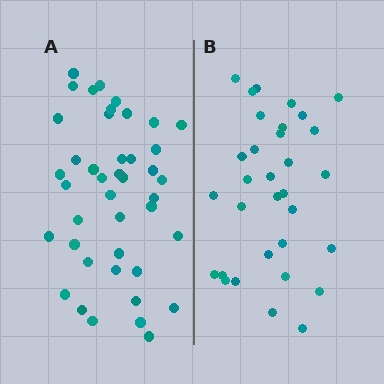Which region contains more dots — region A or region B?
Region A (the left region) has more dots.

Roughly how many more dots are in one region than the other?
Region A has roughly 10 or so more dots than region B.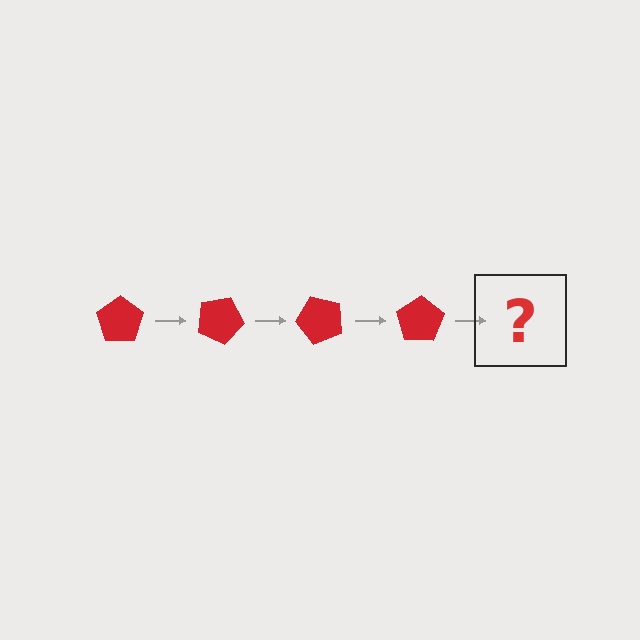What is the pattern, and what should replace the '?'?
The pattern is that the pentagon rotates 25 degrees each step. The '?' should be a red pentagon rotated 100 degrees.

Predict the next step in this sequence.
The next step is a red pentagon rotated 100 degrees.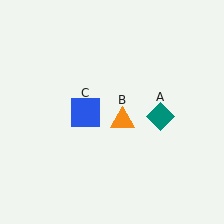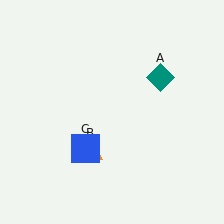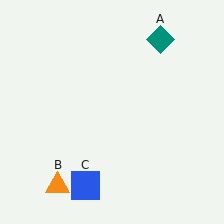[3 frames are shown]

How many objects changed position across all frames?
3 objects changed position: teal diamond (object A), orange triangle (object B), blue square (object C).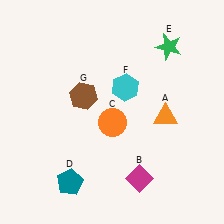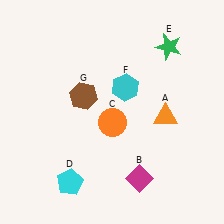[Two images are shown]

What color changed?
The pentagon (D) changed from teal in Image 1 to cyan in Image 2.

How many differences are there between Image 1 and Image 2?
There is 1 difference between the two images.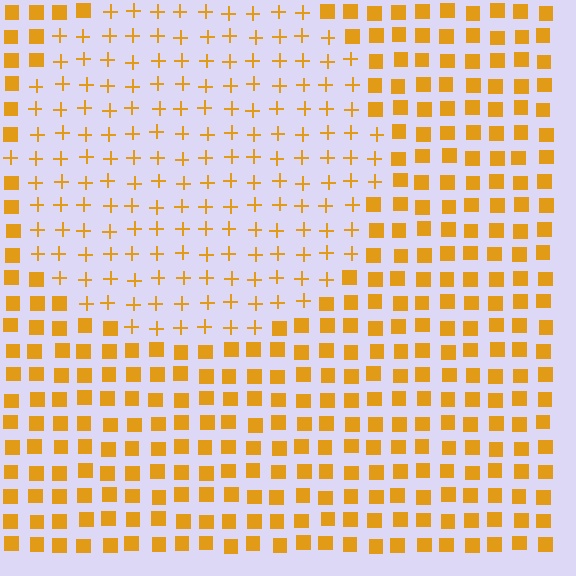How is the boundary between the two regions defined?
The boundary is defined by a change in element shape: plus signs inside vs. squares outside. All elements share the same color and spacing.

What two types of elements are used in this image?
The image uses plus signs inside the circle region and squares outside it.